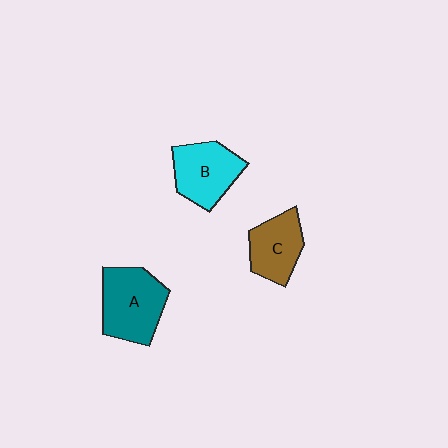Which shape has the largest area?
Shape A (teal).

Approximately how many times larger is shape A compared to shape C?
Approximately 1.4 times.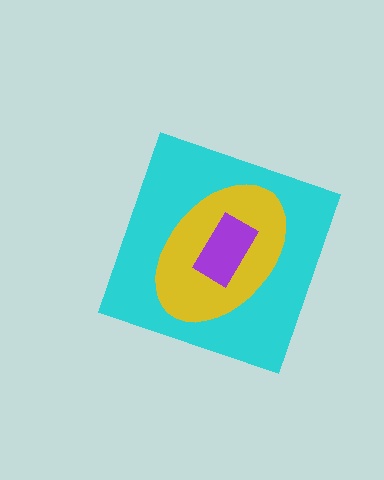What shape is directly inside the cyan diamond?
The yellow ellipse.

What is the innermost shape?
The purple rectangle.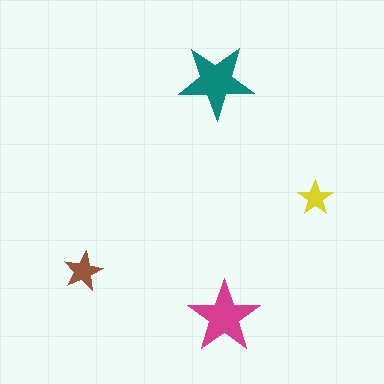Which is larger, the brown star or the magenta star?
The magenta one.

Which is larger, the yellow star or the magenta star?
The magenta one.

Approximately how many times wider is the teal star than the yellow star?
About 2 times wider.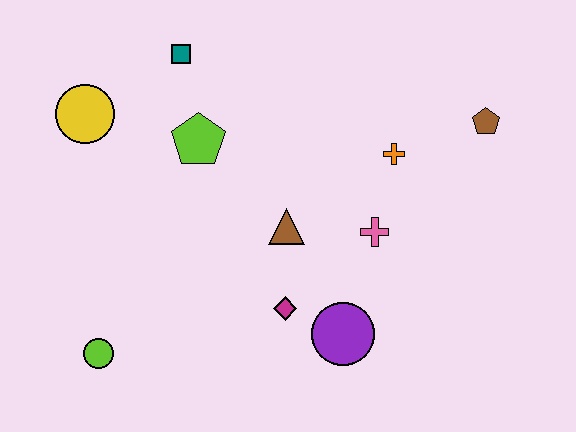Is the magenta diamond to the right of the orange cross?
No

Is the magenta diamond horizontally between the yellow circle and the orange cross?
Yes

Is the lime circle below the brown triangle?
Yes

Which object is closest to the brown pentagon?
The orange cross is closest to the brown pentagon.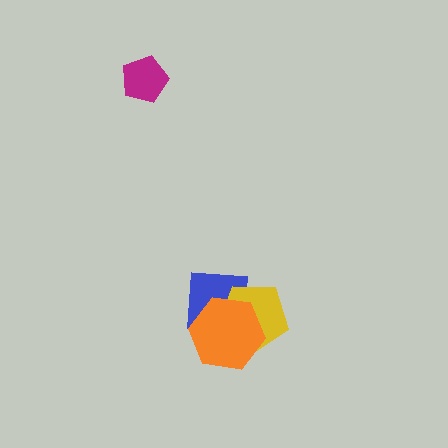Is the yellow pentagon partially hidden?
Yes, it is partially covered by another shape.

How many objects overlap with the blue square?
2 objects overlap with the blue square.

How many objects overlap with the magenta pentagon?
0 objects overlap with the magenta pentagon.